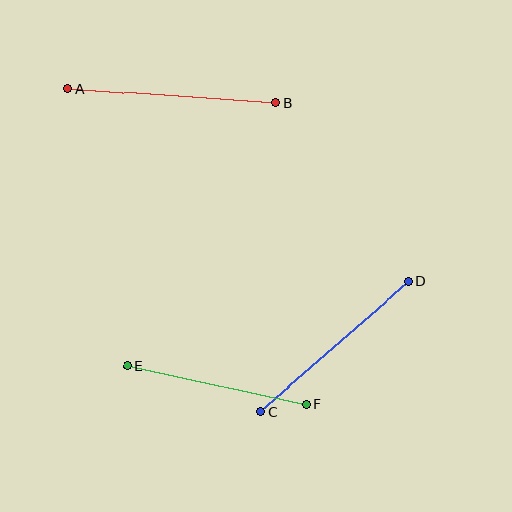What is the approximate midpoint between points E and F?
The midpoint is at approximately (217, 385) pixels.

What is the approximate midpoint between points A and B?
The midpoint is at approximately (172, 95) pixels.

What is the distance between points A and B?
The distance is approximately 209 pixels.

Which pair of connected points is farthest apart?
Points A and B are farthest apart.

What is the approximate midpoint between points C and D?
The midpoint is at approximately (334, 347) pixels.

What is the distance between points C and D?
The distance is approximately 197 pixels.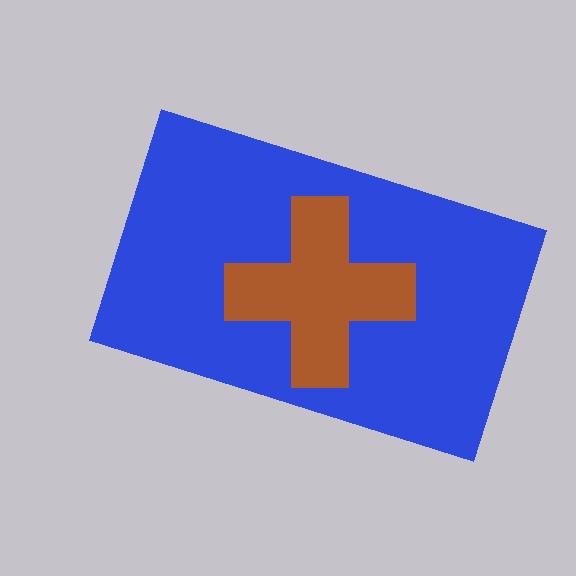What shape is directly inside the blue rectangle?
The brown cross.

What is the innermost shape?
The brown cross.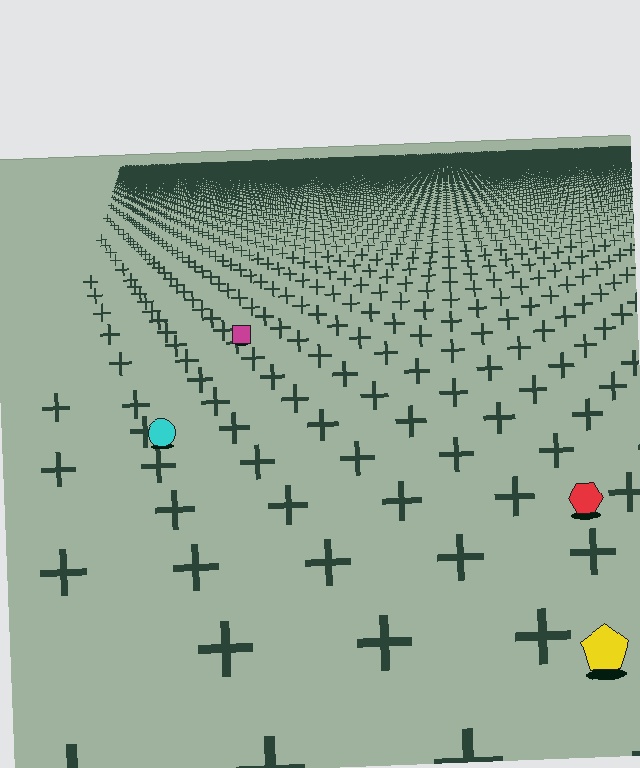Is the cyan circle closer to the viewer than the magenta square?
Yes. The cyan circle is closer — you can tell from the texture gradient: the ground texture is coarser near it.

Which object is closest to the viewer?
The yellow pentagon is closest. The texture marks near it are larger and more spread out.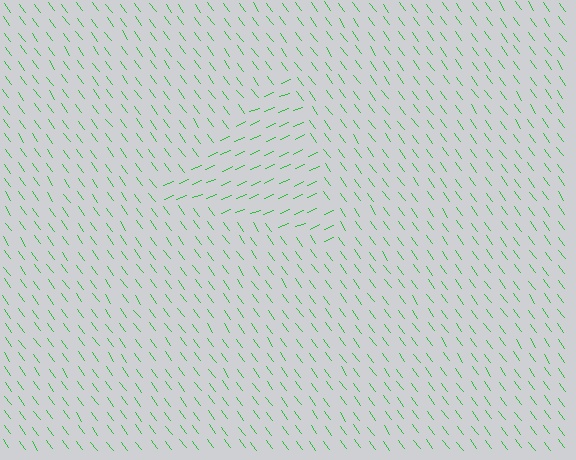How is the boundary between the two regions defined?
The boundary is defined purely by a change in line orientation (approximately 77 degrees difference). All lines are the same color and thickness.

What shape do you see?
I see a triangle.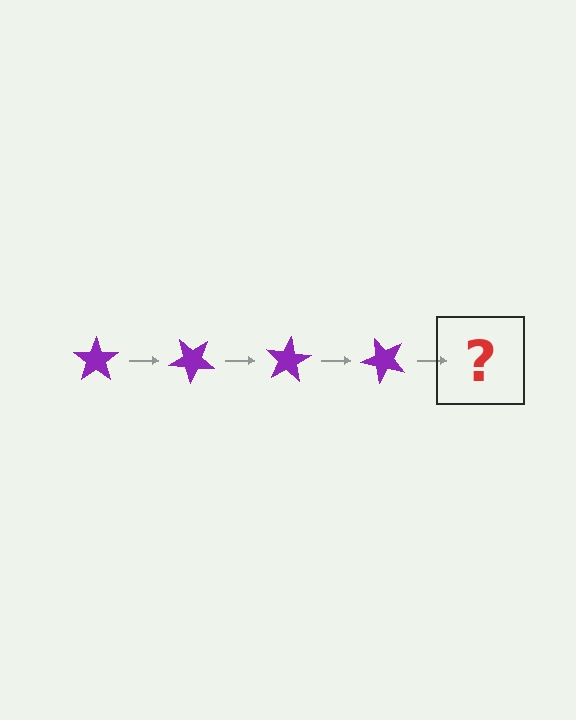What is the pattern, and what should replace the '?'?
The pattern is that the star rotates 40 degrees each step. The '?' should be a purple star rotated 160 degrees.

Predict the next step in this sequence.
The next step is a purple star rotated 160 degrees.